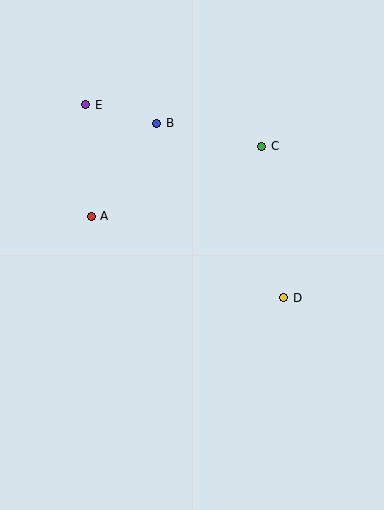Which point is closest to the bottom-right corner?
Point D is closest to the bottom-right corner.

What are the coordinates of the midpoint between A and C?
The midpoint between A and C is at (177, 181).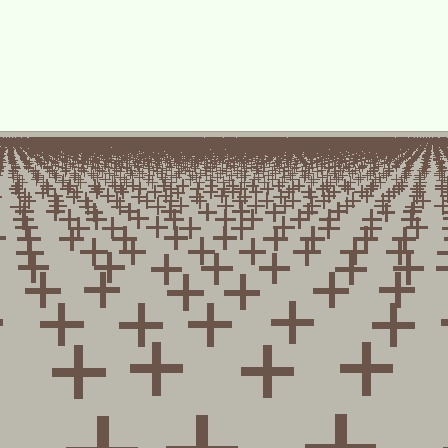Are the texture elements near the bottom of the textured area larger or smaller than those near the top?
Larger. Near the bottom, elements are closer to the viewer and appear at a bigger on-screen size.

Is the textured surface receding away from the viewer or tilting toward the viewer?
The surface is receding away from the viewer. Texture elements get smaller and denser toward the top.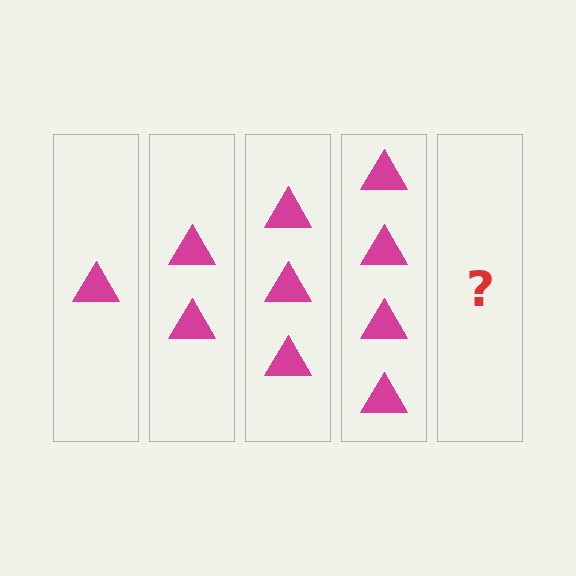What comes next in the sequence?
The next element should be 5 triangles.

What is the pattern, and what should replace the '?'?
The pattern is that each step adds one more triangle. The '?' should be 5 triangles.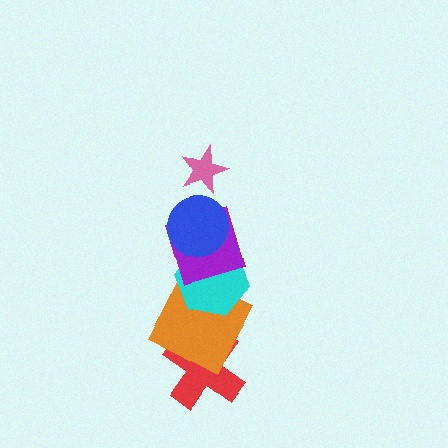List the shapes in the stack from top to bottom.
From top to bottom: the pink star, the blue circle, the purple square, the cyan hexagon, the orange square, the red cross.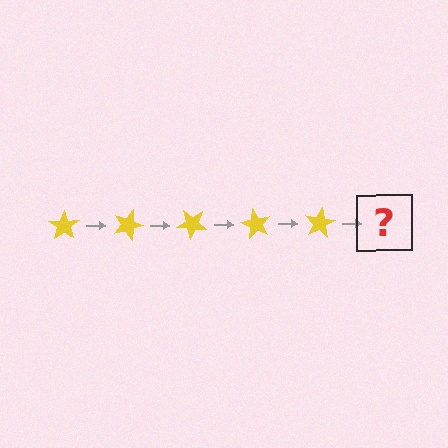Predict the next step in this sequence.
The next step is a yellow star rotated 100 degrees.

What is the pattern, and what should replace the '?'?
The pattern is that the star rotates 20 degrees each step. The '?' should be a yellow star rotated 100 degrees.